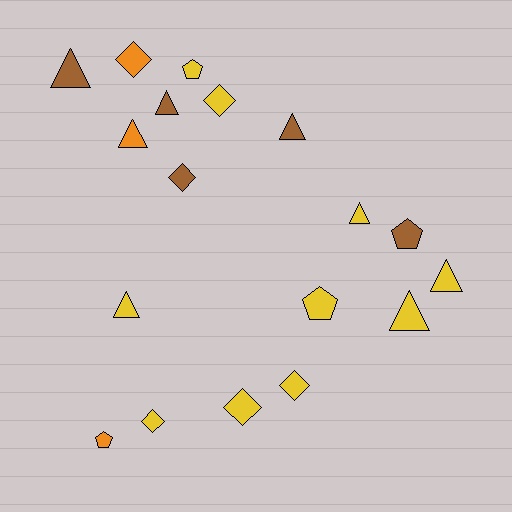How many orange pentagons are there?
There is 1 orange pentagon.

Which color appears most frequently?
Yellow, with 10 objects.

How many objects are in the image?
There are 18 objects.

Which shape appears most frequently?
Triangle, with 8 objects.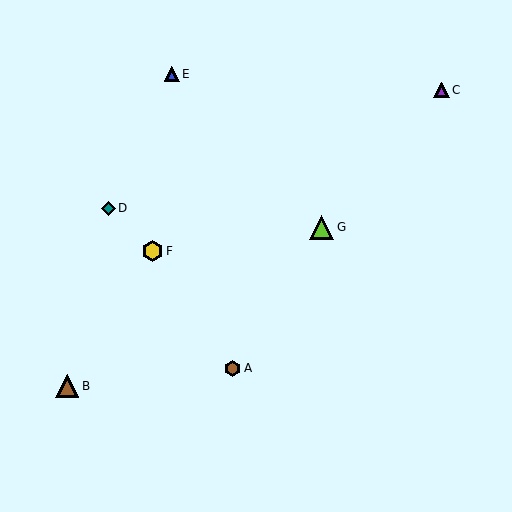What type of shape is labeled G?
Shape G is a lime triangle.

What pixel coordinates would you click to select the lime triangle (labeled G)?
Click at (322, 227) to select the lime triangle G.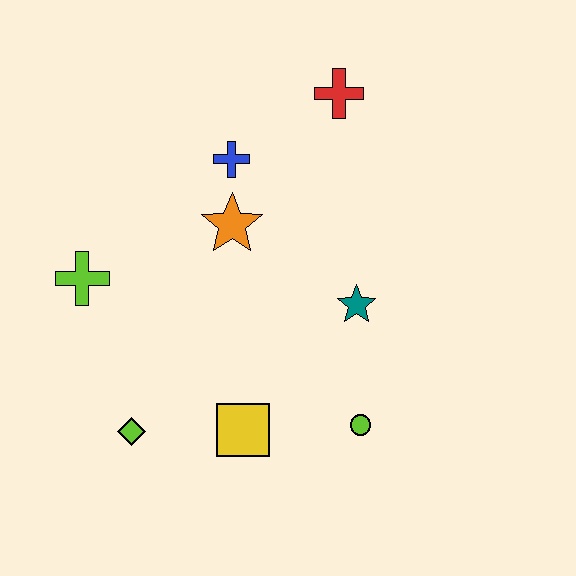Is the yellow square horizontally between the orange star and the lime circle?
Yes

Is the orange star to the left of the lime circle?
Yes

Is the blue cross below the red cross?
Yes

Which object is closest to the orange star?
The blue cross is closest to the orange star.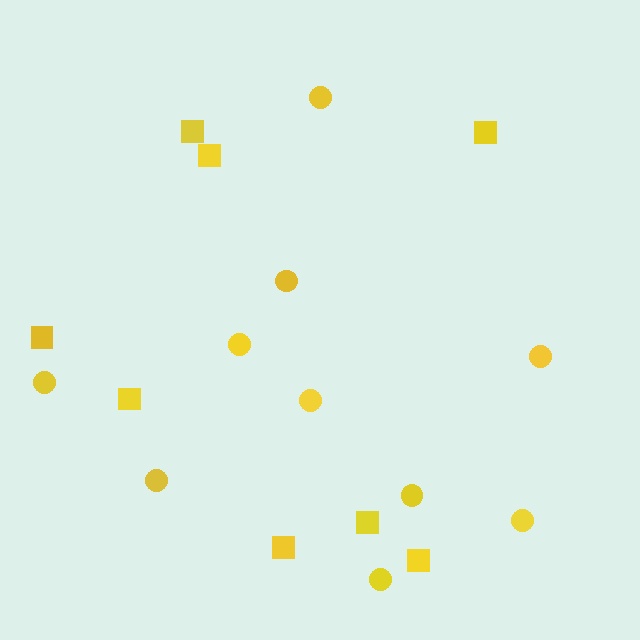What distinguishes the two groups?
There are 2 groups: one group of squares (8) and one group of circles (10).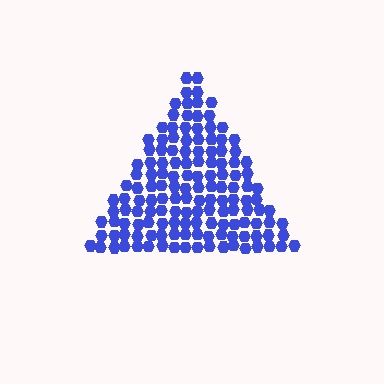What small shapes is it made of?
It is made of small hexagons.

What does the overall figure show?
The overall figure shows a triangle.